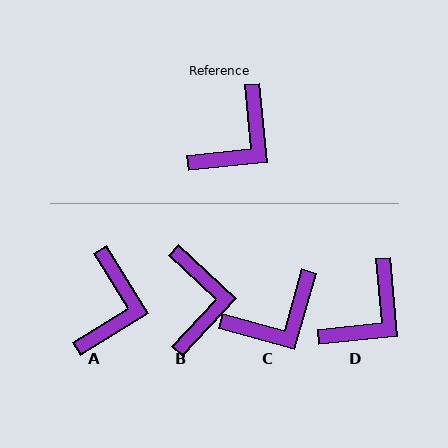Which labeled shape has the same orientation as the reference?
D.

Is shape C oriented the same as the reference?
No, it is off by about 21 degrees.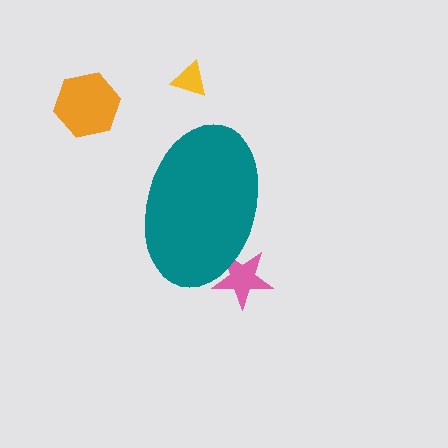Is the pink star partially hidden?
Yes, the pink star is partially hidden behind the teal ellipse.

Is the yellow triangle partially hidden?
No, the yellow triangle is fully visible.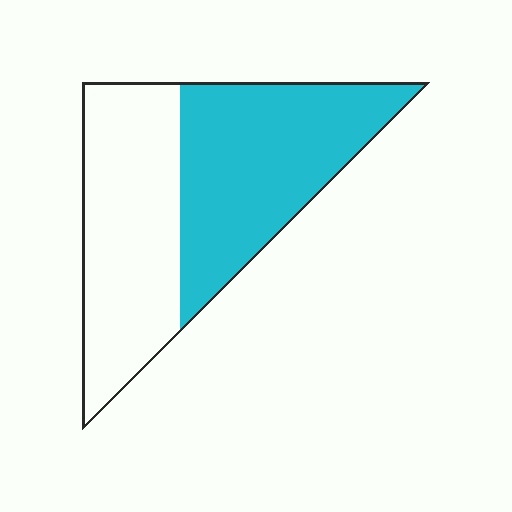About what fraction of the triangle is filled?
About one half (1/2).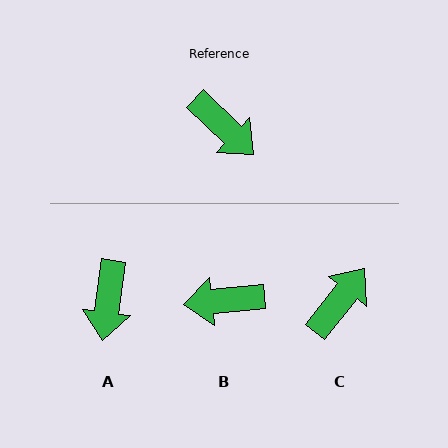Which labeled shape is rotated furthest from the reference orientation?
B, about 131 degrees away.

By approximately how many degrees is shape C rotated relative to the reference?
Approximately 95 degrees counter-clockwise.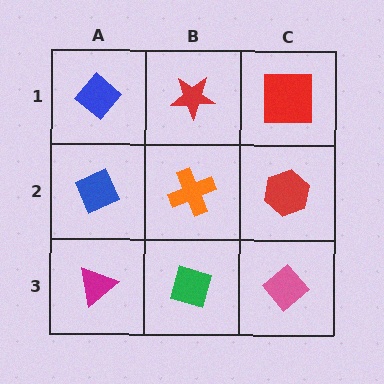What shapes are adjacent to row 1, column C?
A red hexagon (row 2, column C), a red star (row 1, column B).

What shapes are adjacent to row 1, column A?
A blue diamond (row 2, column A), a red star (row 1, column B).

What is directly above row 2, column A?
A blue diamond.